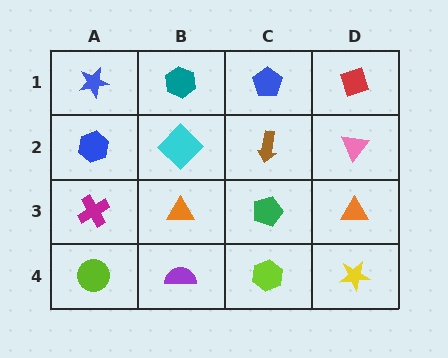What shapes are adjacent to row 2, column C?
A blue pentagon (row 1, column C), a green pentagon (row 3, column C), a cyan diamond (row 2, column B), a pink triangle (row 2, column D).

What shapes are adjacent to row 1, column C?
A brown arrow (row 2, column C), a teal hexagon (row 1, column B), a red diamond (row 1, column D).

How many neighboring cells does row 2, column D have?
3.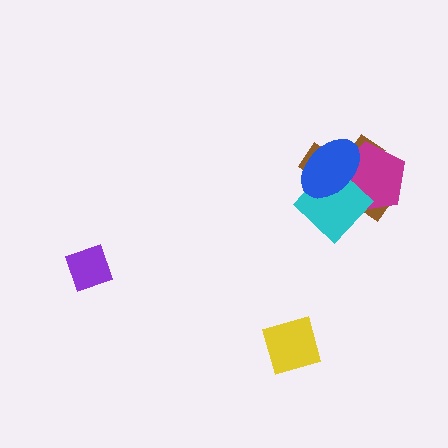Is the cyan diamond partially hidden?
Yes, it is partially covered by another shape.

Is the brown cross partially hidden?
Yes, it is partially covered by another shape.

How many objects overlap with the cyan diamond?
3 objects overlap with the cyan diamond.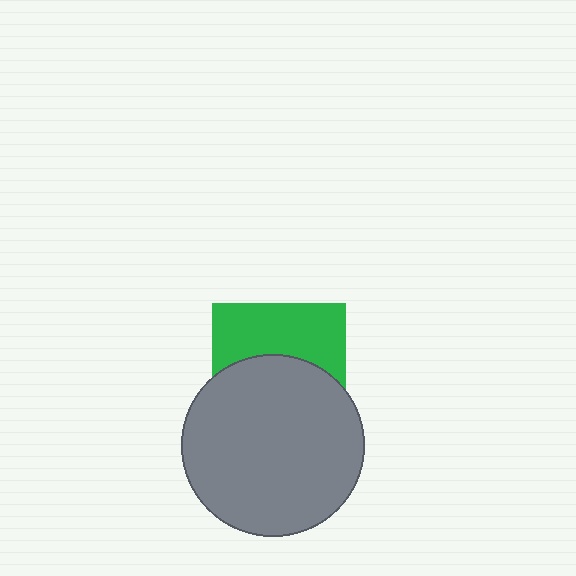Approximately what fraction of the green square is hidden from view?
Roughly 56% of the green square is hidden behind the gray circle.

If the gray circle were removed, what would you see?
You would see the complete green square.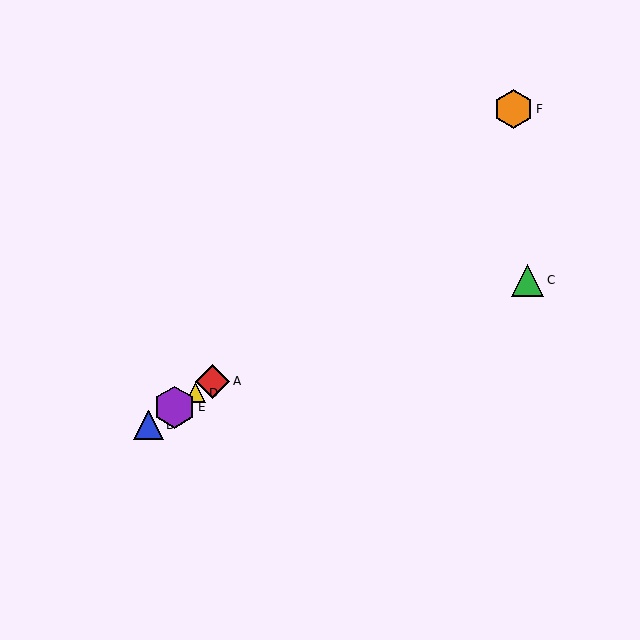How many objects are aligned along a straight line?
4 objects (A, B, D, E) are aligned along a straight line.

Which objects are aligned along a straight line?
Objects A, B, D, E are aligned along a straight line.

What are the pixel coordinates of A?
Object A is at (212, 381).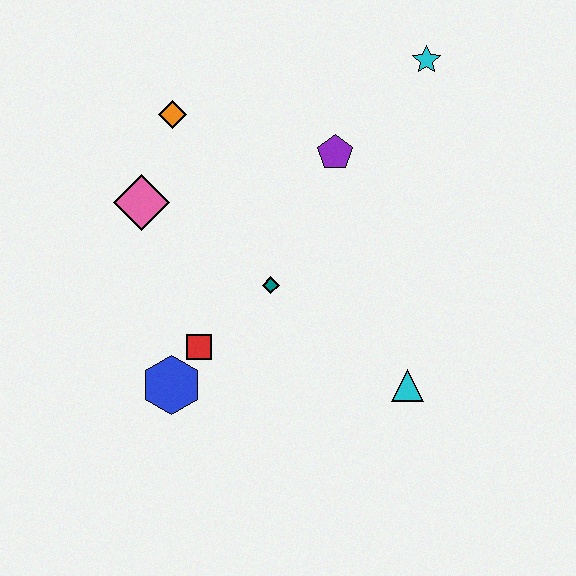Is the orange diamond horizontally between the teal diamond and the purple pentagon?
No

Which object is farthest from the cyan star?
The blue hexagon is farthest from the cyan star.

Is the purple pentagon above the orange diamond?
No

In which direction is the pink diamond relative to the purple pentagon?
The pink diamond is to the left of the purple pentagon.